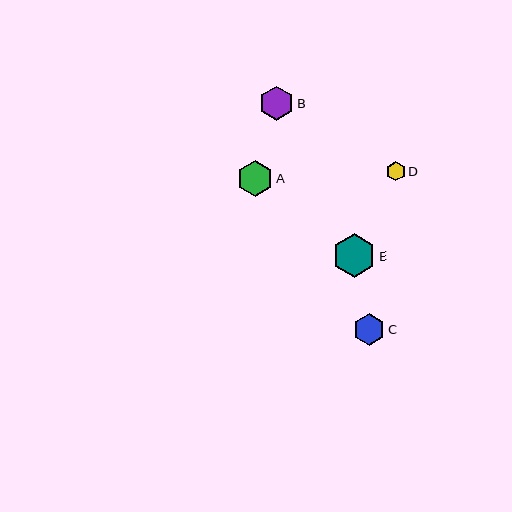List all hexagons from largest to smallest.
From largest to smallest: E, A, B, C, D.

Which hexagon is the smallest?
Hexagon D is the smallest with a size of approximately 20 pixels.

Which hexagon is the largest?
Hexagon E is the largest with a size of approximately 43 pixels.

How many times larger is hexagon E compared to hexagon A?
Hexagon E is approximately 1.2 times the size of hexagon A.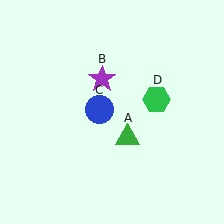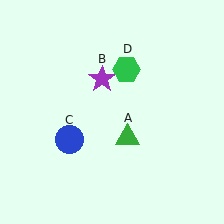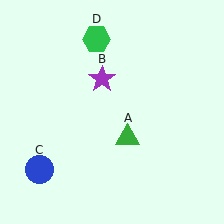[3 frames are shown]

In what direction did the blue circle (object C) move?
The blue circle (object C) moved down and to the left.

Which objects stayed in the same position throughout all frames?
Green triangle (object A) and purple star (object B) remained stationary.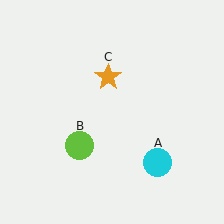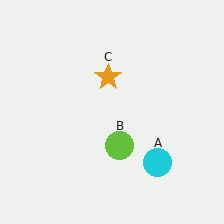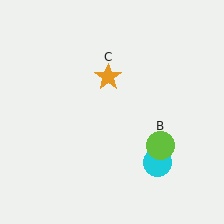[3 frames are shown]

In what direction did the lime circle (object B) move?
The lime circle (object B) moved right.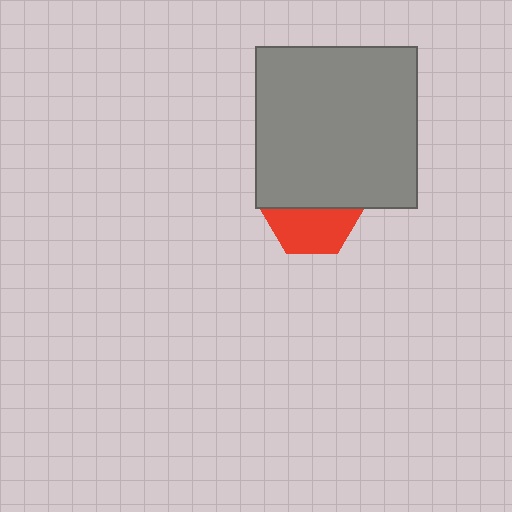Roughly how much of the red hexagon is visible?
About half of it is visible (roughly 50%).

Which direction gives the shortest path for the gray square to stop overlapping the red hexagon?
Moving up gives the shortest separation.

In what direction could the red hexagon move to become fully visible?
The red hexagon could move down. That would shift it out from behind the gray square entirely.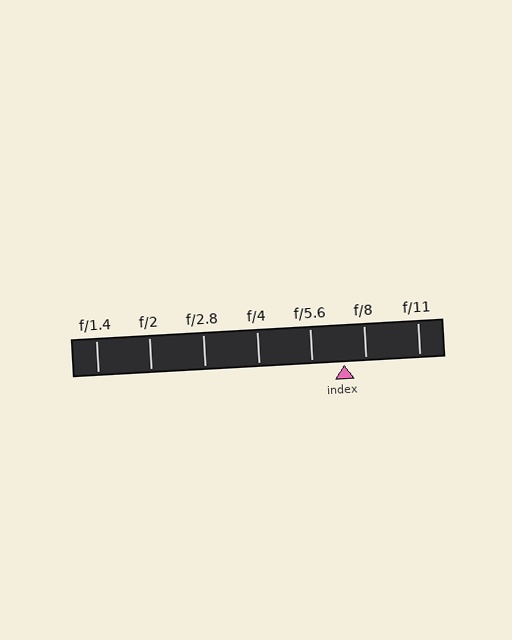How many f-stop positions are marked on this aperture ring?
There are 7 f-stop positions marked.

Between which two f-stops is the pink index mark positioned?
The index mark is between f/5.6 and f/8.